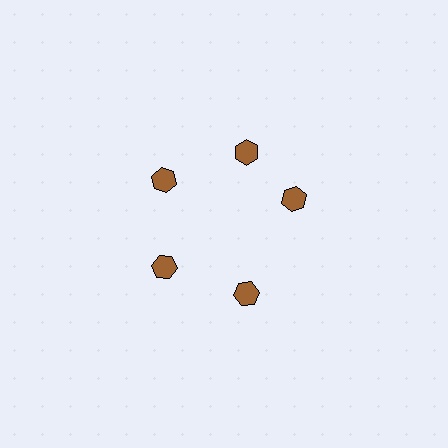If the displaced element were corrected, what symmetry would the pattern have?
It would have 5-fold rotational symmetry — the pattern would map onto itself every 72 degrees.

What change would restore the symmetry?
The symmetry would be restored by rotating it back into even spacing with its neighbors so that all 5 hexagons sit at equal angles and equal distance from the center.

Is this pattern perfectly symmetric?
No. The 5 brown hexagons are arranged in a ring, but one element near the 3 o'clock position is rotated out of alignment along the ring, breaking the 5-fold rotational symmetry.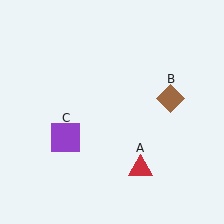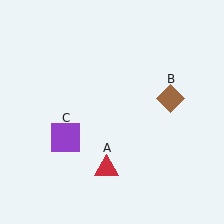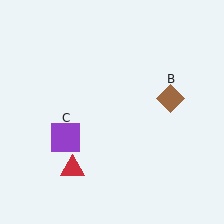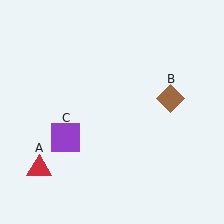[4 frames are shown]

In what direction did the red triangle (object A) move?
The red triangle (object A) moved left.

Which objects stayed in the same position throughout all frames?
Brown diamond (object B) and purple square (object C) remained stationary.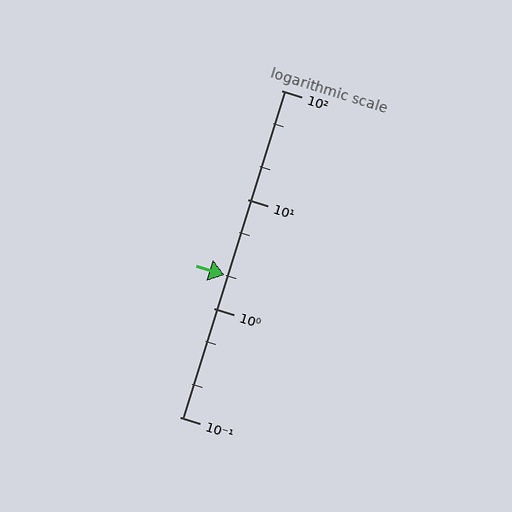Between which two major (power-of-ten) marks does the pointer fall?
The pointer is between 1 and 10.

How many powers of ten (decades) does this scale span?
The scale spans 3 decades, from 0.1 to 100.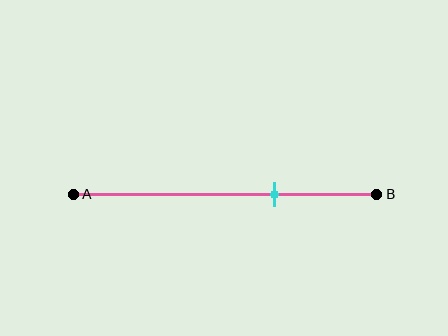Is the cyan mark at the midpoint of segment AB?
No, the mark is at about 65% from A, not at the 50% midpoint.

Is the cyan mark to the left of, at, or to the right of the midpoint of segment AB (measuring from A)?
The cyan mark is to the right of the midpoint of segment AB.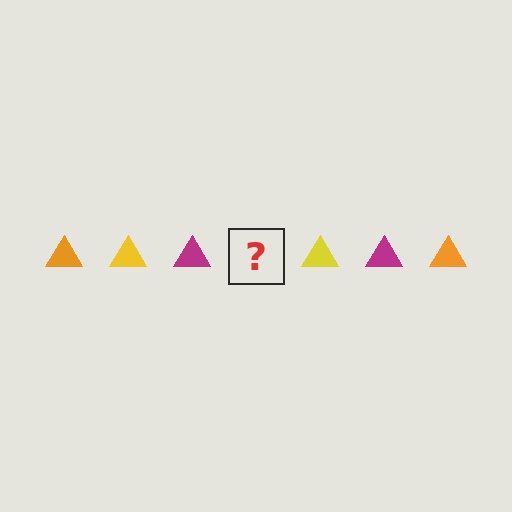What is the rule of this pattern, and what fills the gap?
The rule is that the pattern cycles through orange, yellow, magenta triangles. The gap should be filled with an orange triangle.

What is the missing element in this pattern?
The missing element is an orange triangle.